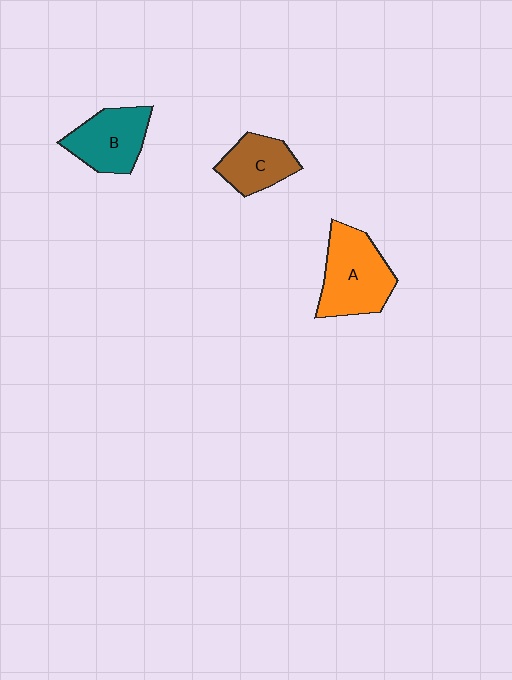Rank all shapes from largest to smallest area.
From largest to smallest: A (orange), B (teal), C (brown).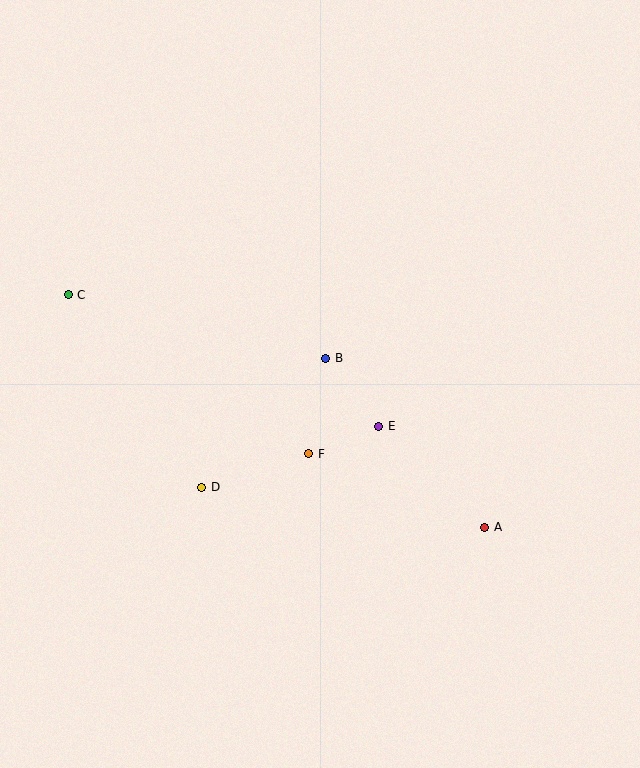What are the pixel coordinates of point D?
Point D is at (202, 487).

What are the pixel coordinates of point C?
Point C is at (68, 295).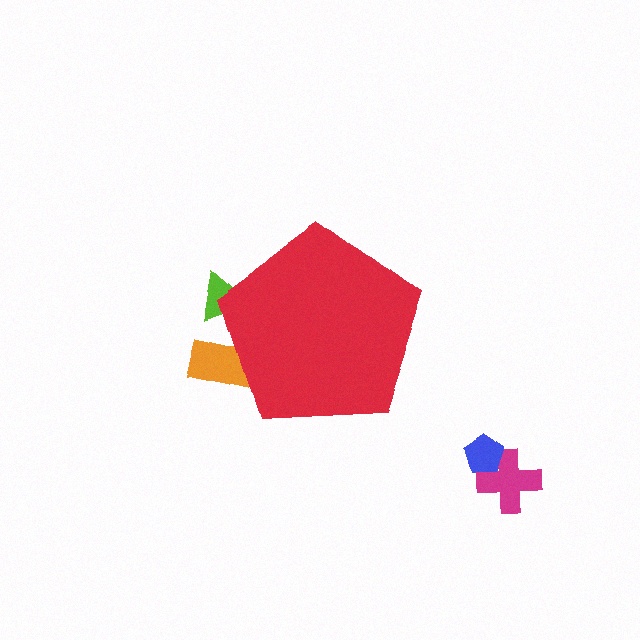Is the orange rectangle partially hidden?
Yes, the orange rectangle is partially hidden behind the red pentagon.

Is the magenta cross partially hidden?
No, the magenta cross is fully visible.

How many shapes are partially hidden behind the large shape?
2 shapes are partially hidden.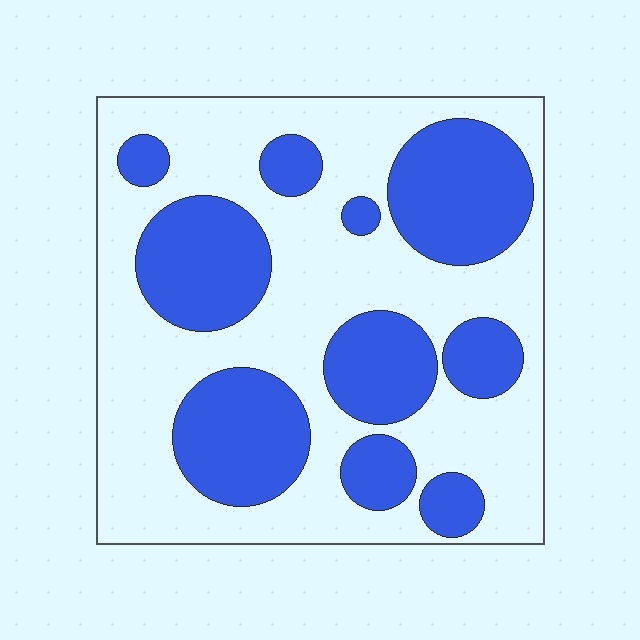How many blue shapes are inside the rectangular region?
10.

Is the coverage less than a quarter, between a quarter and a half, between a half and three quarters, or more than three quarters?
Between a quarter and a half.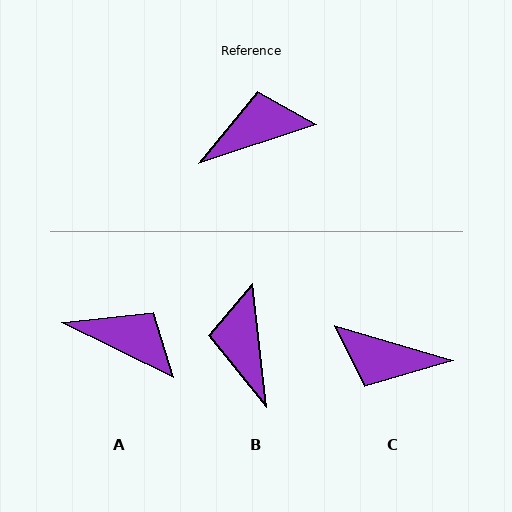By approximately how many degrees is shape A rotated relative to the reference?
Approximately 44 degrees clockwise.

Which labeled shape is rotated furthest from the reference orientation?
C, about 145 degrees away.